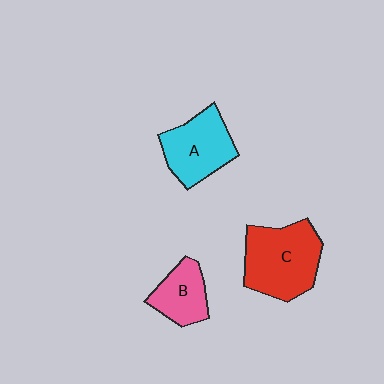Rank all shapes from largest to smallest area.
From largest to smallest: C (red), A (cyan), B (pink).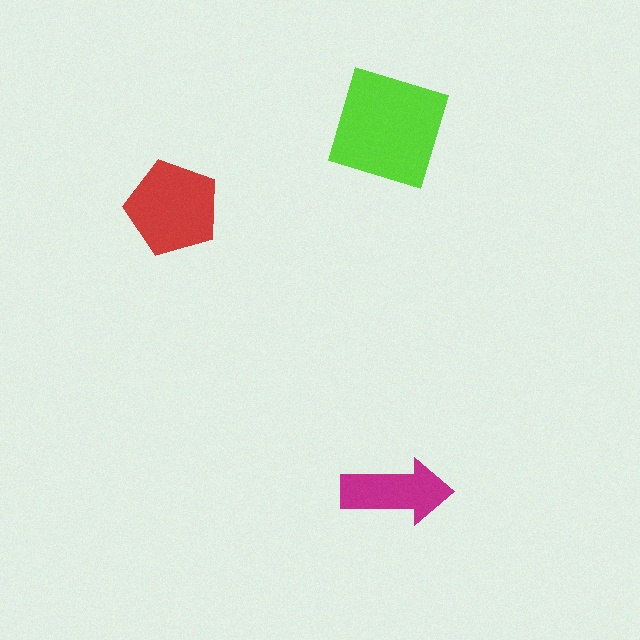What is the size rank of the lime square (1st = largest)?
1st.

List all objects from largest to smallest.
The lime square, the red pentagon, the magenta arrow.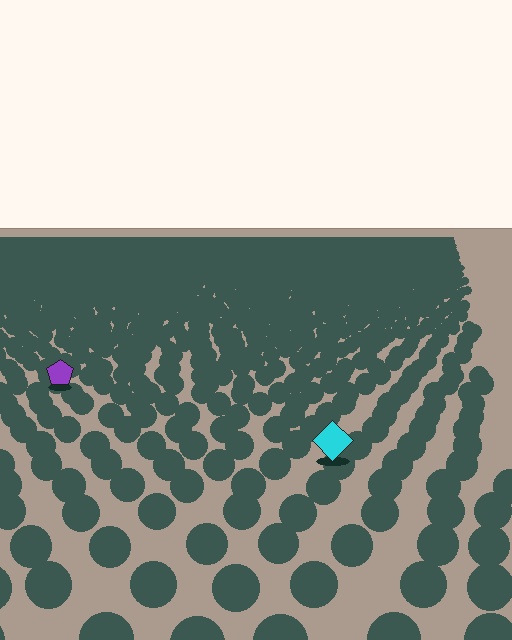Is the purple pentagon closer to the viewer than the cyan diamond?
No. The cyan diamond is closer — you can tell from the texture gradient: the ground texture is coarser near it.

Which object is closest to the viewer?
The cyan diamond is closest. The texture marks near it are larger and more spread out.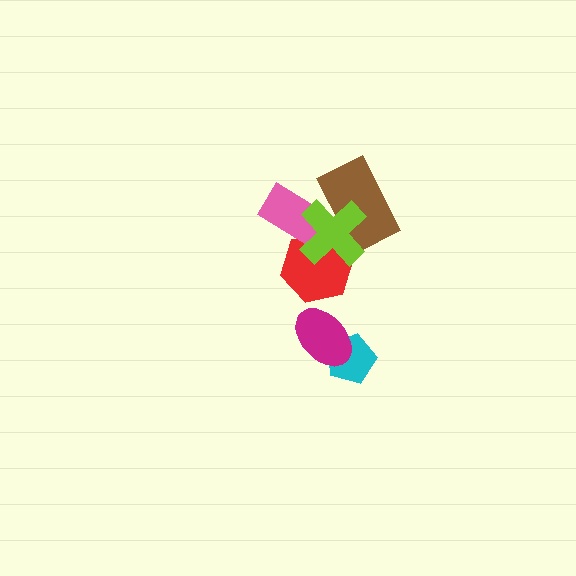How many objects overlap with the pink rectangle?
2 objects overlap with the pink rectangle.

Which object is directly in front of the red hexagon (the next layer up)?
The pink rectangle is directly in front of the red hexagon.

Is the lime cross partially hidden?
No, no other shape covers it.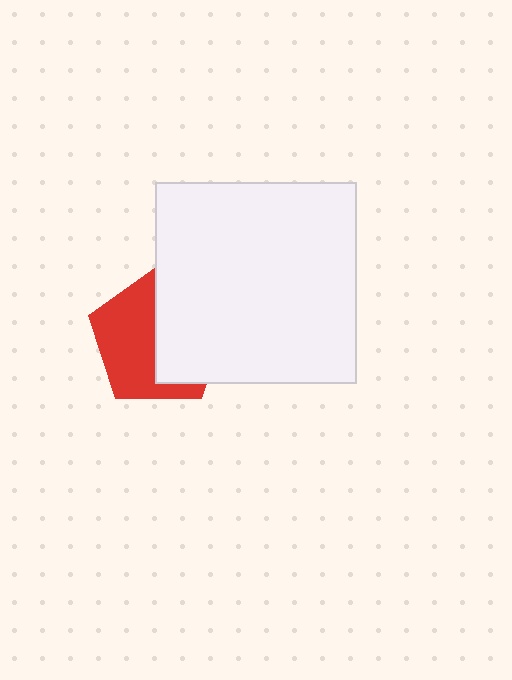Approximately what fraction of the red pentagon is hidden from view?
Roughly 47% of the red pentagon is hidden behind the white square.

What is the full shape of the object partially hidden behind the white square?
The partially hidden object is a red pentagon.